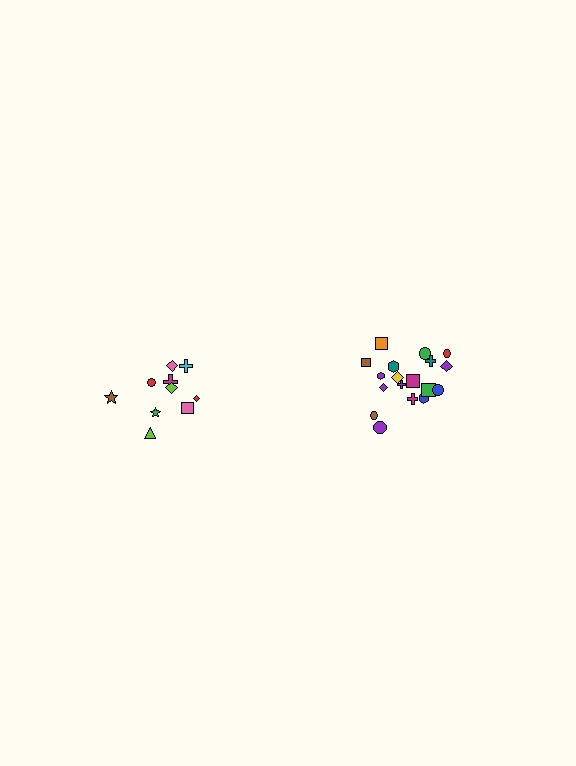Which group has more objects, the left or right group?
The right group.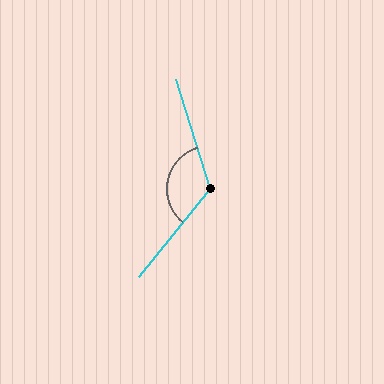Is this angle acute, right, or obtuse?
It is obtuse.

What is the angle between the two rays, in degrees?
Approximately 124 degrees.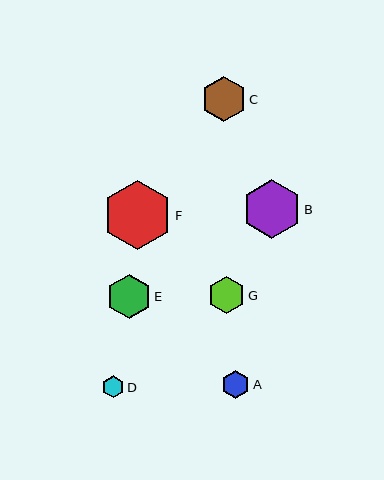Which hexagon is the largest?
Hexagon F is the largest with a size of approximately 70 pixels.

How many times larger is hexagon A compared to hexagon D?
Hexagon A is approximately 1.3 times the size of hexagon D.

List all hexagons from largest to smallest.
From largest to smallest: F, B, C, E, G, A, D.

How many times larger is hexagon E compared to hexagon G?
Hexagon E is approximately 1.2 times the size of hexagon G.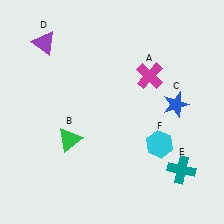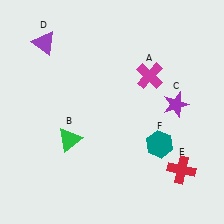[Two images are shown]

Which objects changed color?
C changed from blue to purple. E changed from teal to red. F changed from cyan to teal.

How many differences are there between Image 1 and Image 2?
There are 3 differences between the two images.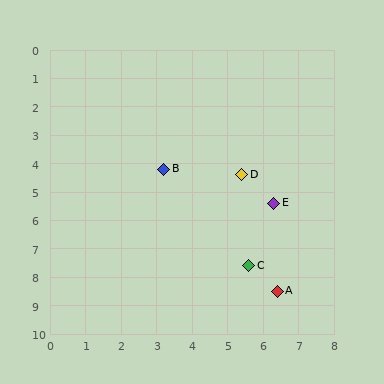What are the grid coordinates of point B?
Point B is at approximately (3.2, 4.2).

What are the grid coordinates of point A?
Point A is at approximately (6.4, 8.5).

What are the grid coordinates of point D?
Point D is at approximately (5.4, 4.4).